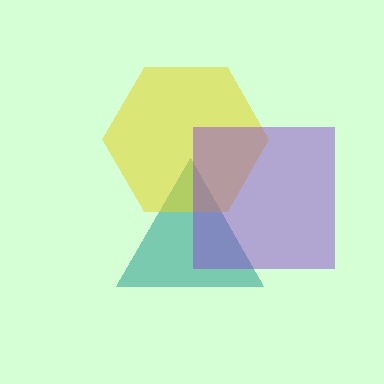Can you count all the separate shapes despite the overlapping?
Yes, there are 3 separate shapes.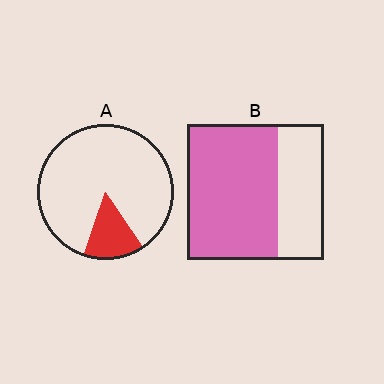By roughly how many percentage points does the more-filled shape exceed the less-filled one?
By roughly 50 percentage points (B over A).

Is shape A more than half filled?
No.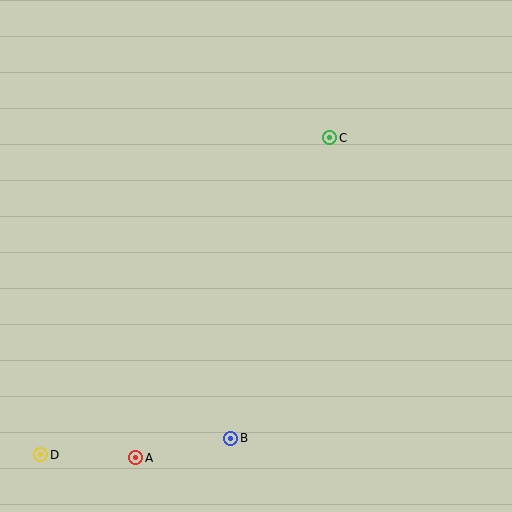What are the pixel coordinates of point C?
Point C is at (330, 138).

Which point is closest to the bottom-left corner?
Point D is closest to the bottom-left corner.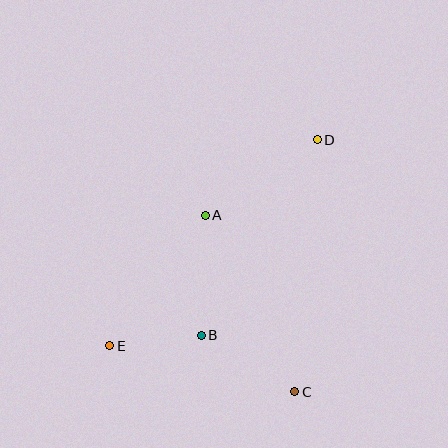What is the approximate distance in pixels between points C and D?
The distance between C and D is approximately 253 pixels.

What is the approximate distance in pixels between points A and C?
The distance between A and C is approximately 198 pixels.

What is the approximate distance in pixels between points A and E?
The distance between A and E is approximately 161 pixels.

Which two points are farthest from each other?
Points D and E are farthest from each other.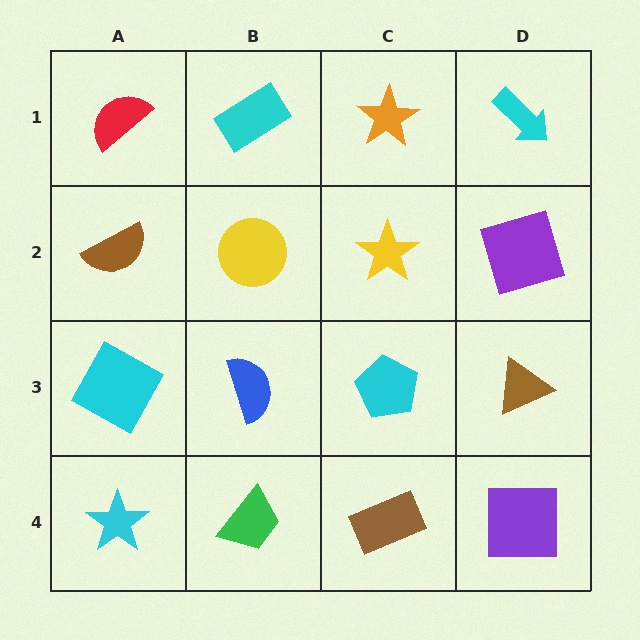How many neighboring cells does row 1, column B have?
3.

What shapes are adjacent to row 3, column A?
A brown semicircle (row 2, column A), a cyan star (row 4, column A), a blue semicircle (row 3, column B).